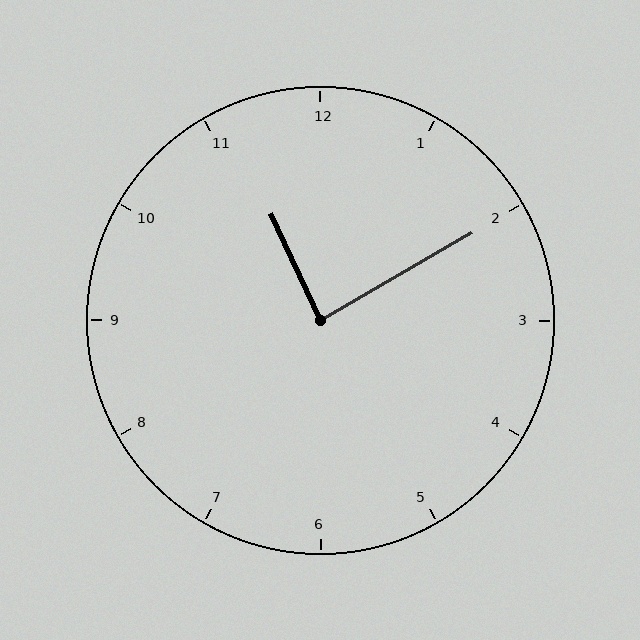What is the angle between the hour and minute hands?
Approximately 85 degrees.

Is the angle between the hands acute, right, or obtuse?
It is right.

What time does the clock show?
11:10.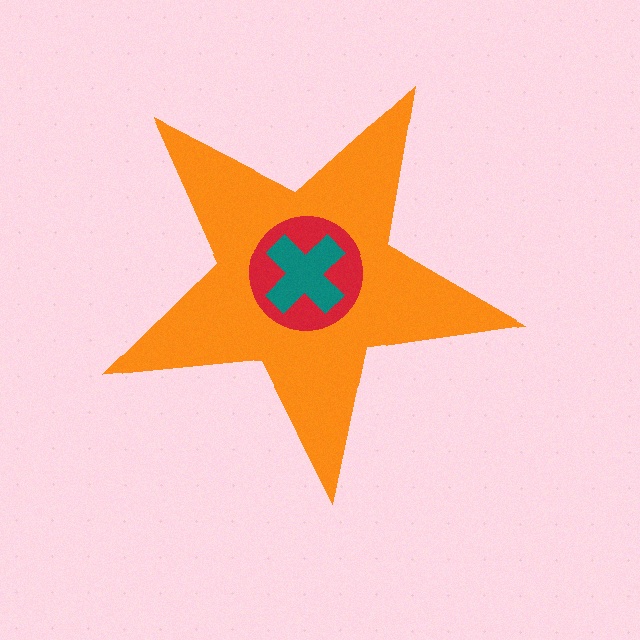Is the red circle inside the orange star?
Yes.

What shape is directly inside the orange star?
The red circle.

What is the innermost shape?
The teal cross.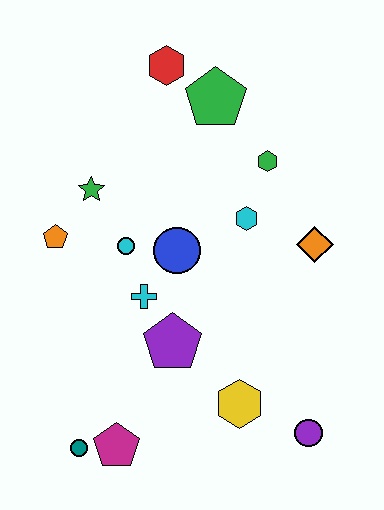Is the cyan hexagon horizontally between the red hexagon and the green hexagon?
Yes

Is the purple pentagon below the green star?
Yes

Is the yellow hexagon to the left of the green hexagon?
Yes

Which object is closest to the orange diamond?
The cyan hexagon is closest to the orange diamond.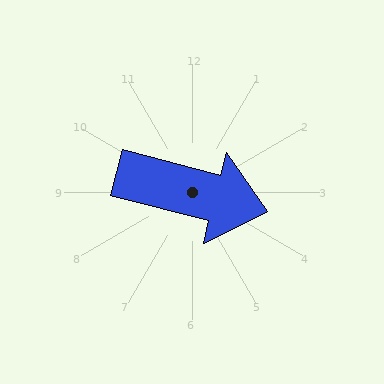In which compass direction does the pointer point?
East.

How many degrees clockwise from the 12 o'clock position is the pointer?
Approximately 104 degrees.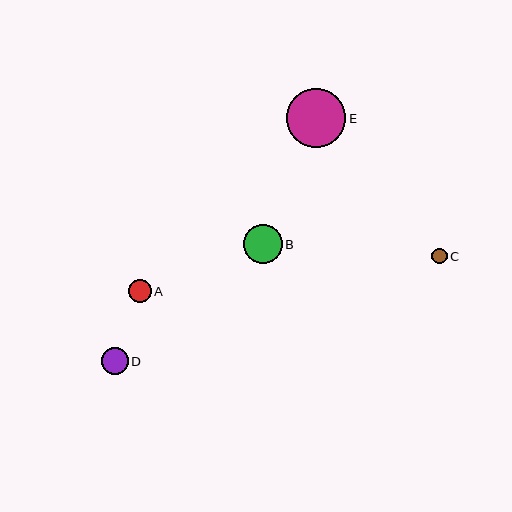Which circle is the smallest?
Circle C is the smallest with a size of approximately 15 pixels.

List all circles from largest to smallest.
From largest to smallest: E, B, D, A, C.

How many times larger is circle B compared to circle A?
Circle B is approximately 1.7 times the size of circle A.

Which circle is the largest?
Circle E is the largest with a size of approximately 59 pixels.